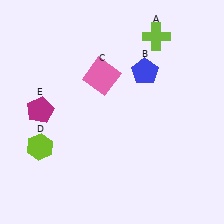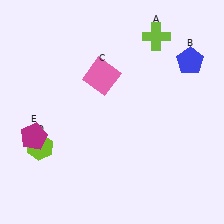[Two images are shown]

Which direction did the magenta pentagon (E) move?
The magenta pentagon (E) moved down.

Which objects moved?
The objects that moved are: the blue pentagon (B), the magenta pentagon (E).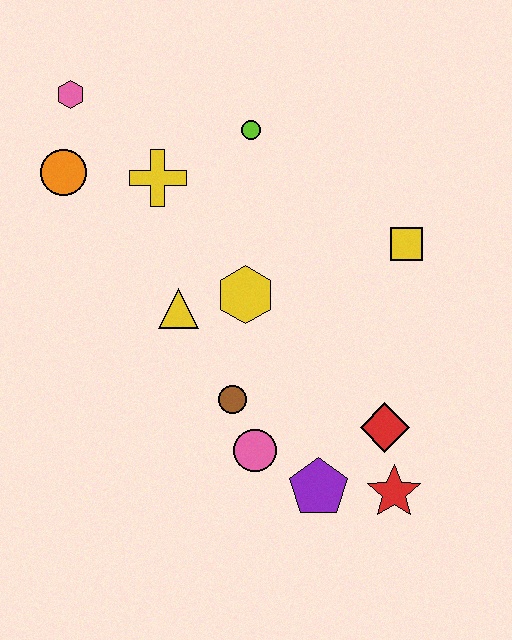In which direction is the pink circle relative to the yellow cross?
The pink circle is below the yellow cross.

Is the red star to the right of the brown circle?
Yes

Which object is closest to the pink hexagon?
The orange circle is closest to the pink hexagon.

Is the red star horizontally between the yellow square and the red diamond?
Yes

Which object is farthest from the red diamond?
The pink hexagon is farthest from the red diamond.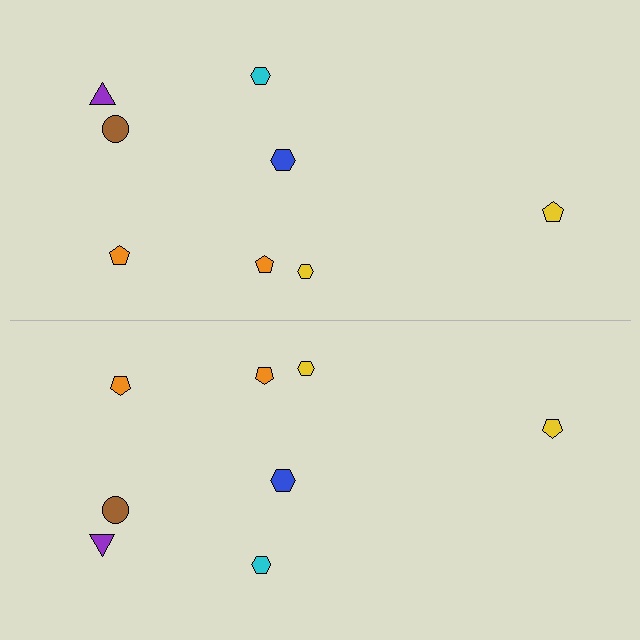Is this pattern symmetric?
Yes, this pattern has bilateral (reflection) symmetry.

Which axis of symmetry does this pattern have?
The pattern has a horizontal axis of symmetry running through the center of the image.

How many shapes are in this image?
There are 16 shapes in this image.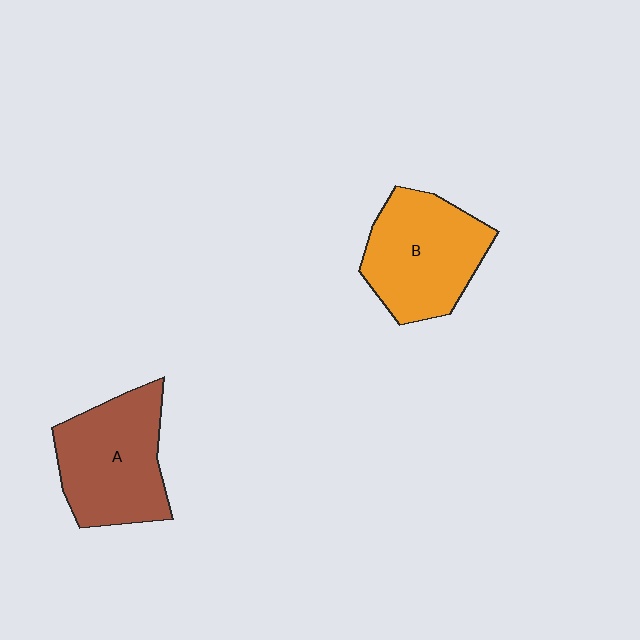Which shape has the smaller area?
Shape B (orange).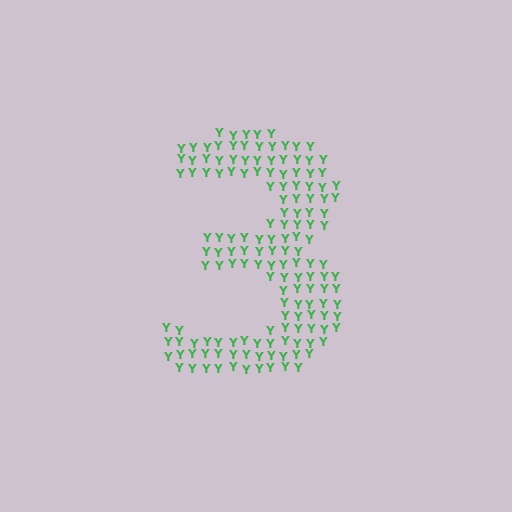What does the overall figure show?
The overall figure shows the digit 3.